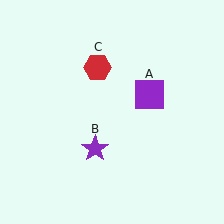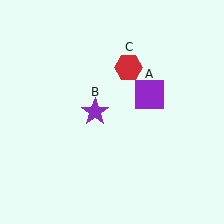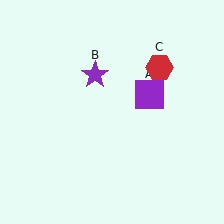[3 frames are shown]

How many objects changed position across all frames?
2 objects changed position: purple star (object B), red hexagon (object C).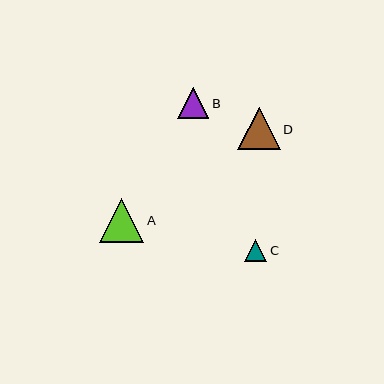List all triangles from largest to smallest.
From largest to smallest: A, D, B, C.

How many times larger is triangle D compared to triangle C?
Triangle D is approximately 1.9 times the size of triangle C.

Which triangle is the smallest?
Triangle C is the smallest with a size of approximately 22 pixels.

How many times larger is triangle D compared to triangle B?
Triangle D is approximately 1.3 times the size of triangle B.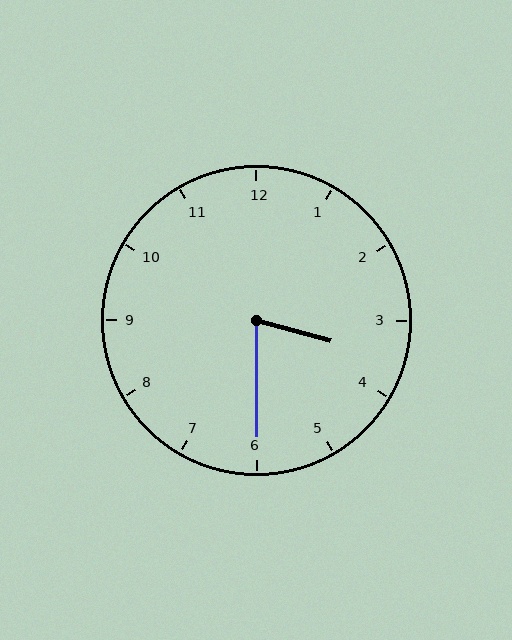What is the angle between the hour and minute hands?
Approximately 75 degrees.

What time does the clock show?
3:30.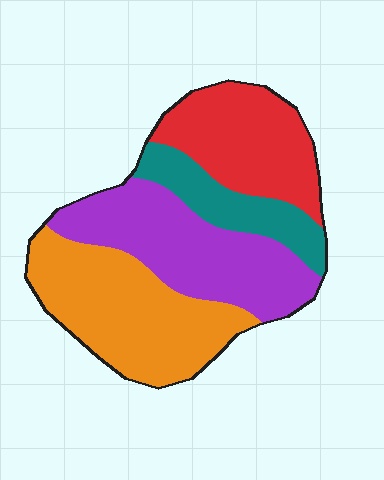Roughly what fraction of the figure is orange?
Orange covers 32% of the figure.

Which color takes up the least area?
Teal, at roughly 15%.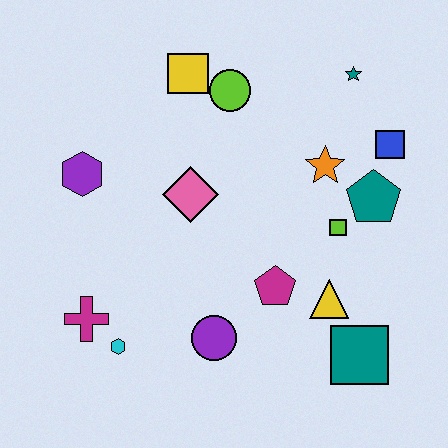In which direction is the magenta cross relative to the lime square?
The magenta cross is to the left of the lime square.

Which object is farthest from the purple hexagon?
The teal square is farthest from the purple hexagon.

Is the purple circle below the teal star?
Yes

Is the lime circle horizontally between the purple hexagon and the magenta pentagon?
Yes